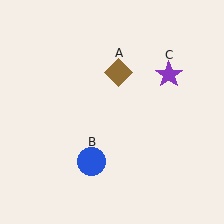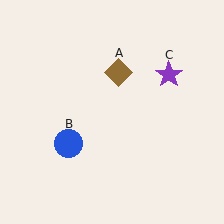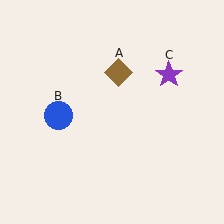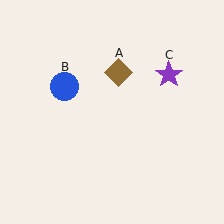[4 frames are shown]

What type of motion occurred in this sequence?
The blue circle (object B) rotated clockwise around the center of the scene.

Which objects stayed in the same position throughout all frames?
Brown diamond (object A) and purple star (object C) remained stationary.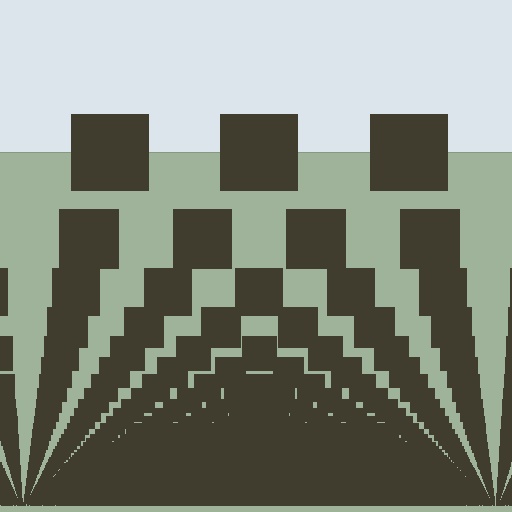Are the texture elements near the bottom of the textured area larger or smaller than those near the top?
Smaller. The gradient is inverted — elements near the bottom are smaller and denser.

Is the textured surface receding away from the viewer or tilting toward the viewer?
The surface appears to tilt toward the viewer. Texture elements get larger and sparser toward the top.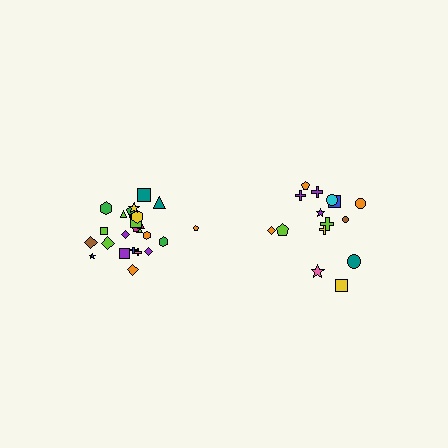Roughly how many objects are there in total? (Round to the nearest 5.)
Roughly 40 objects in total.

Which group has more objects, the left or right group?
The left group.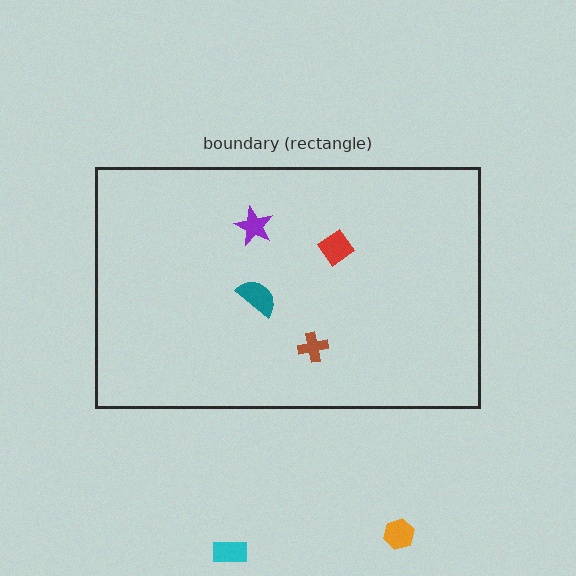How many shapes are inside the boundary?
4 inside, 2 outside.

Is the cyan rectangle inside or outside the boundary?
Outside.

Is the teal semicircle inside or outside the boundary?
Inside.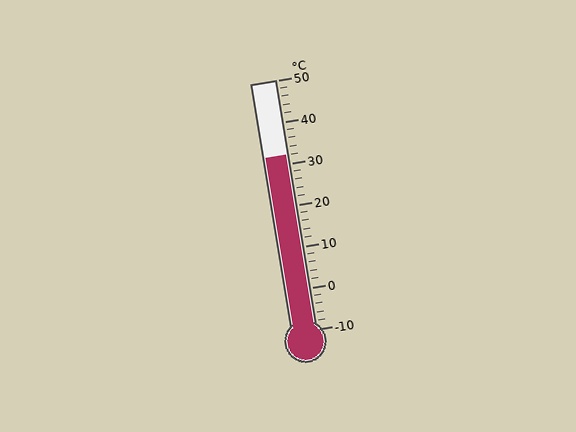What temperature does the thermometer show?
The thermometer shows approximately 32°C.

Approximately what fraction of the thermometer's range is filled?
The thermometer is filled to approximately 70% of its range.